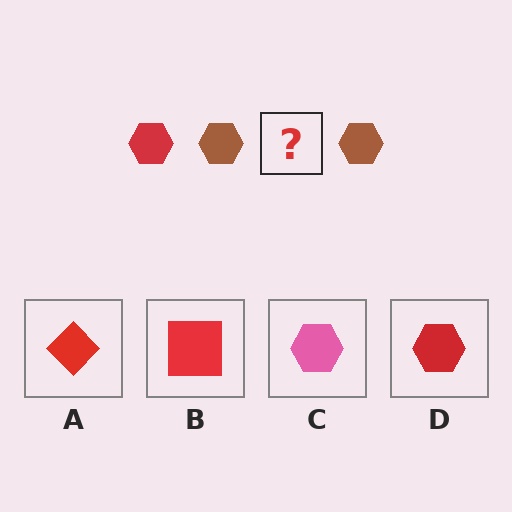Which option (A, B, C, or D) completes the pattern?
D.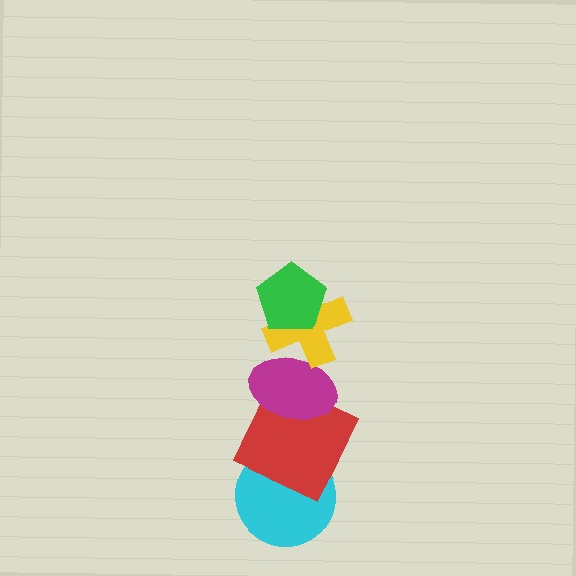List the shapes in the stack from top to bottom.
From top to bottom: the green pentagon, the yellow cross, the magenta ellipse, the red square, the cyan circle.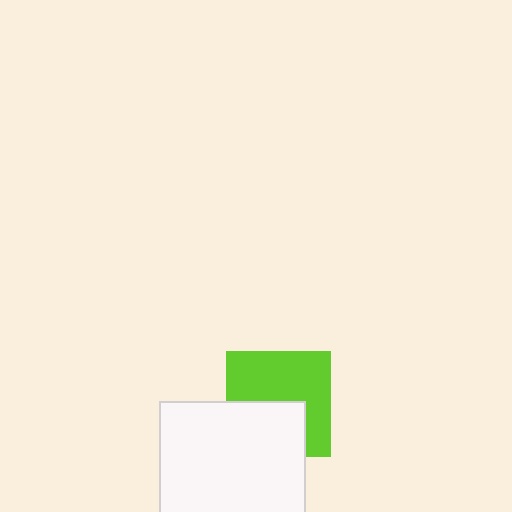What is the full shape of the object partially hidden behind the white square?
The partially hidden object is a lime square.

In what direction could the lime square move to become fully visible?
The lime square could move up. That would shift it out from behind the white square entirely.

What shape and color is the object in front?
The object in front is a white square.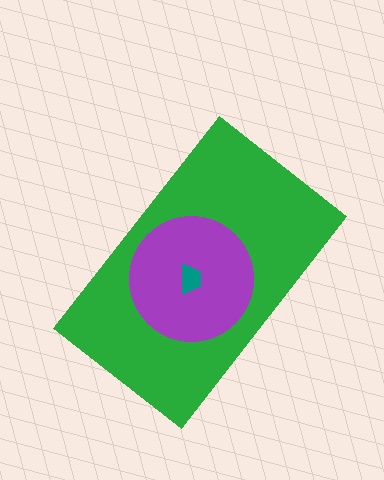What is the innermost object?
The teal trapezoid.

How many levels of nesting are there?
3.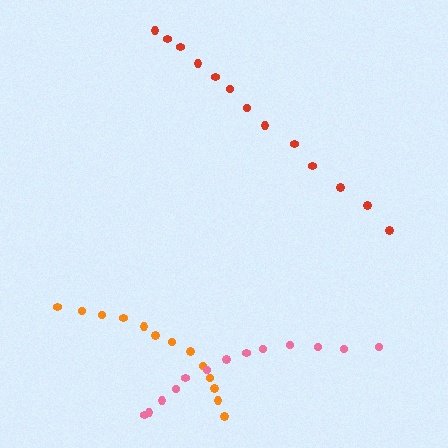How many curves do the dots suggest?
There are 3 distinct paths.